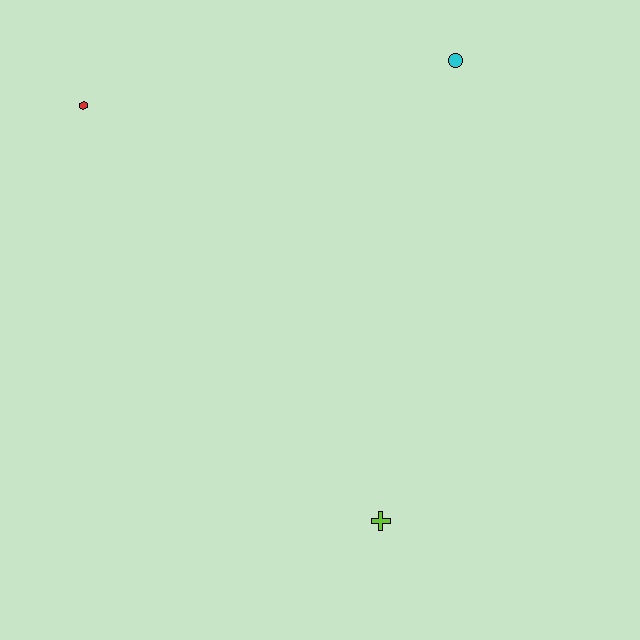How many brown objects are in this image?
There are no brown objects.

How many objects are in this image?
There are 3 objects.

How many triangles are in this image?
There are no triangles.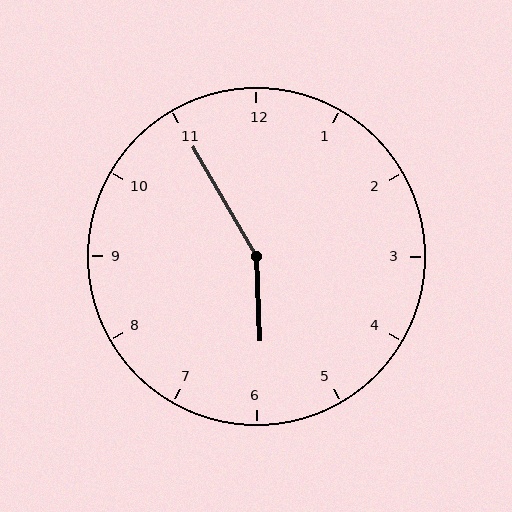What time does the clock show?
5:55.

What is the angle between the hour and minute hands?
Approximately 152 degrees.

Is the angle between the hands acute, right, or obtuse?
It is obtuse.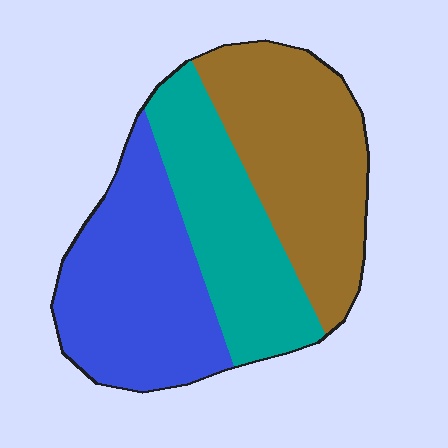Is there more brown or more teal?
Brown.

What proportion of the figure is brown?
Brown takes up between a quarter and a half of the figure.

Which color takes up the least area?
Teal, at roughly 30%.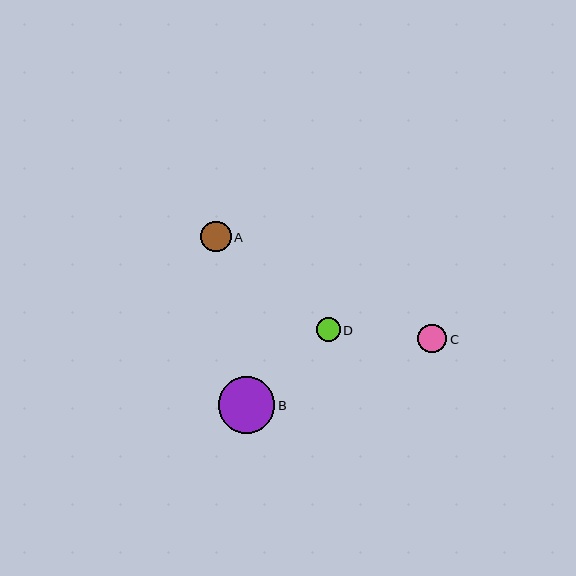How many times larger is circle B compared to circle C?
Circle B is approximately 2.0 times the size of circle C.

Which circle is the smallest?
Circle D is the smallest with a size of approximately 24 pixels.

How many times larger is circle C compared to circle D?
Circle C is approximately 1.2 times the size of circle D.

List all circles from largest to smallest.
From largest to smallest: B, A, C, D.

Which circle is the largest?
Circle B is the largest with a size of approximately 57 pixels.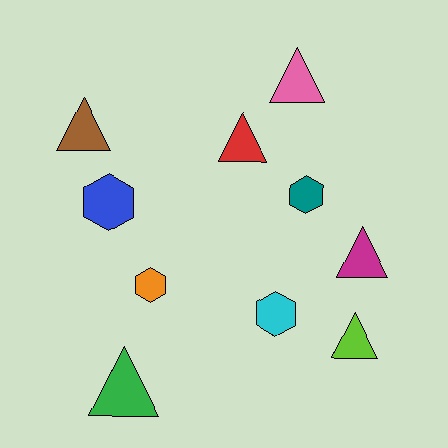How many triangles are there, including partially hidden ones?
There are 6 triangles.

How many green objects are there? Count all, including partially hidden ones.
There is 1 green object.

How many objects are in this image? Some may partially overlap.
There are 10 objects.